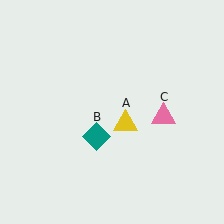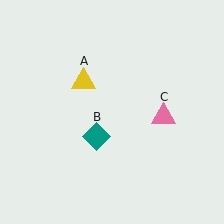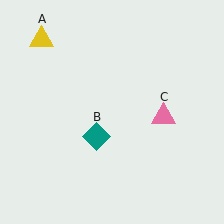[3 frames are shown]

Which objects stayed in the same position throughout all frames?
Teal diamond (object B) and pink triangle (object C) remained stationary.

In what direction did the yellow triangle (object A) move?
The yellow triangle (object A) moved up and to the left.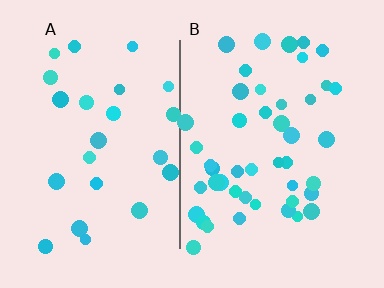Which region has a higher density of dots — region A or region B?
B (the right).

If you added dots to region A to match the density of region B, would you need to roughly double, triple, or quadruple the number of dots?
Approximately double.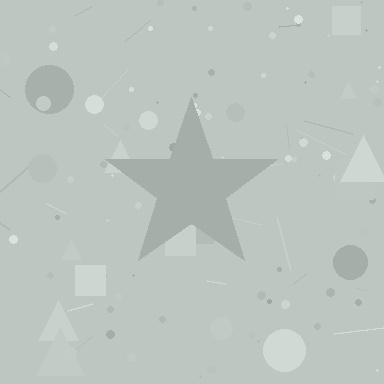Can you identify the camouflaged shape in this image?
The camouflaged shape is a star.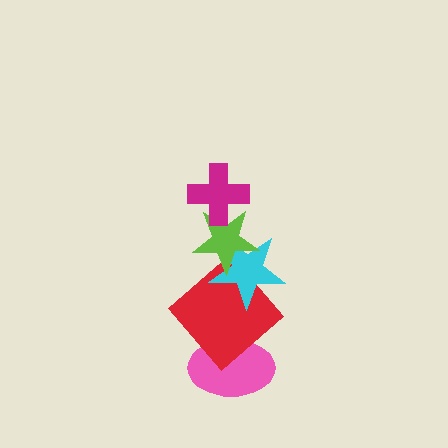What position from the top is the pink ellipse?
The pink ellipse is 5th from the top.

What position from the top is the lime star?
The lime star is 2nd from the top.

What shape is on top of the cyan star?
The lime star is on top of the cyan star.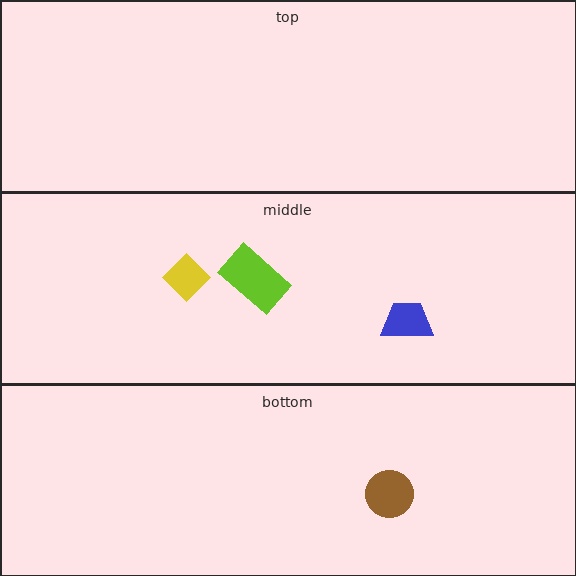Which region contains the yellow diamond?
The middle region.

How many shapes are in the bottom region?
1.